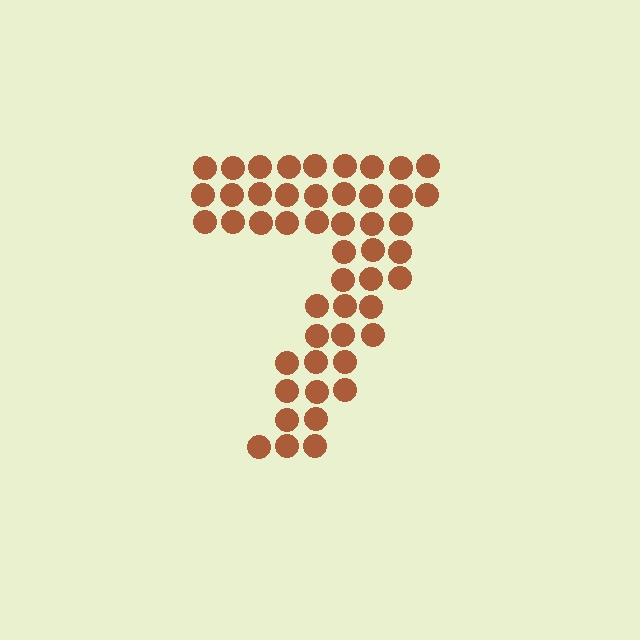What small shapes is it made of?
It is made of small circles.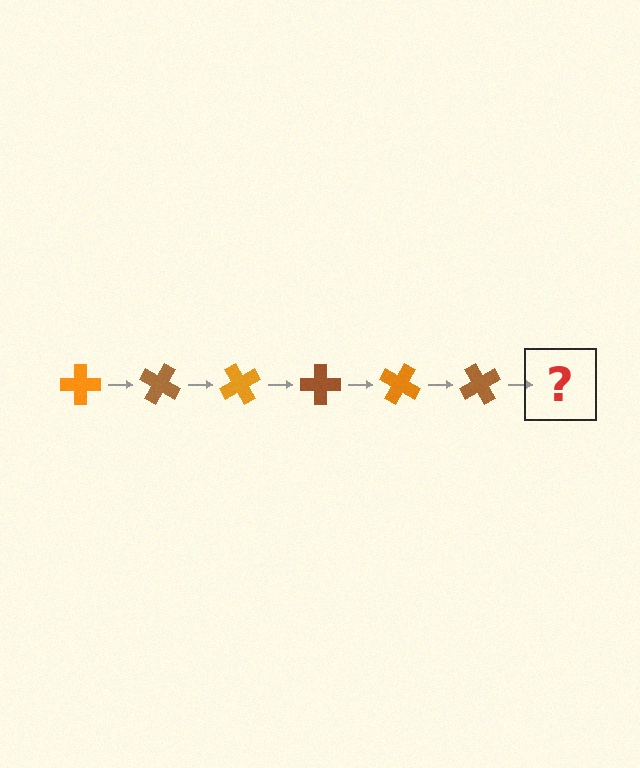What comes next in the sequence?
The next element should be an orange cross, rotated 180 degrees from the start.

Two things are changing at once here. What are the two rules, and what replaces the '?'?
The two rules are that it rotates 30 degrees each step and the color cycles through orange and brown. The '?' should be an orange cross, rotated 180 degrees from the start.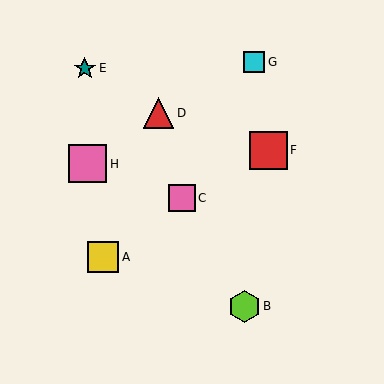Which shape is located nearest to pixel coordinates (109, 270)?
The yellow square (labeled A) at (103, 257) is nearest to that location.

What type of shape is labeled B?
Shape B is a lime hexagon.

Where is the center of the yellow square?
The center of the yellow square is at (103, 257).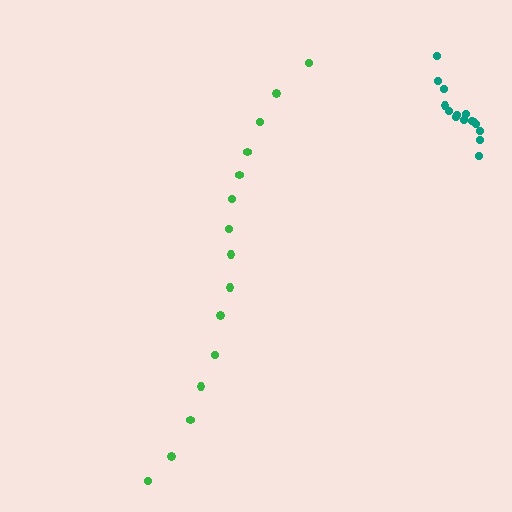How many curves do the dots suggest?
There are 2 distinct paths.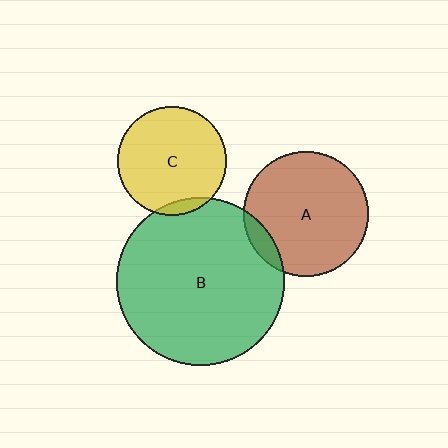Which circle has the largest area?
Circle B (green).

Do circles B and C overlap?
Yes.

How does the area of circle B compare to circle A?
Approximately 1.8 times.